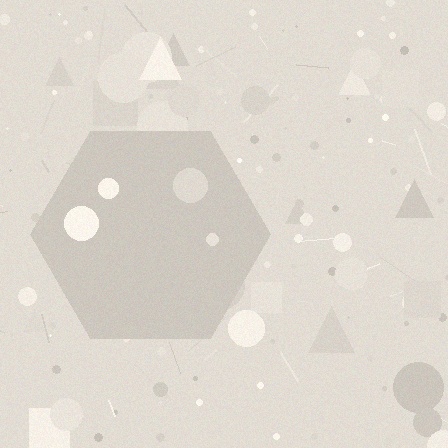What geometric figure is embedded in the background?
A hexagon is embedded in the background.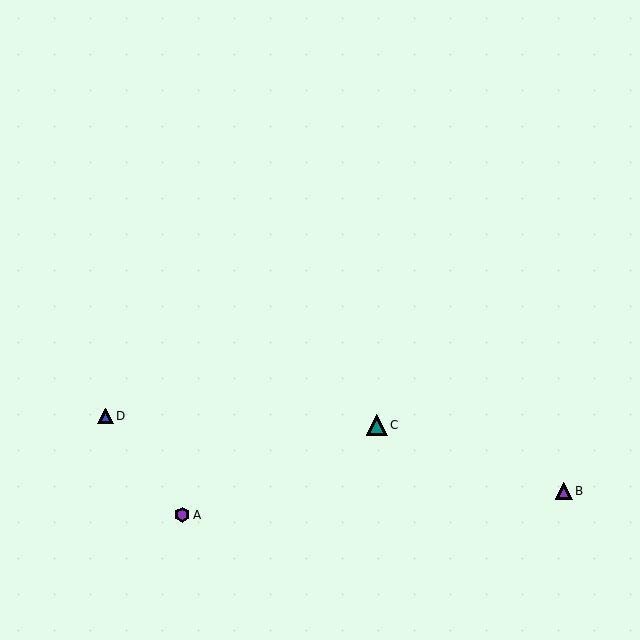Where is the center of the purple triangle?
The center of the purple triangle is at (564, 491).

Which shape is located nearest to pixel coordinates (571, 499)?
The purple triangle (labeled B) at (564, 491) is nearest to that location.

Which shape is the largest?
The teal triangle (labeled C) is the largest.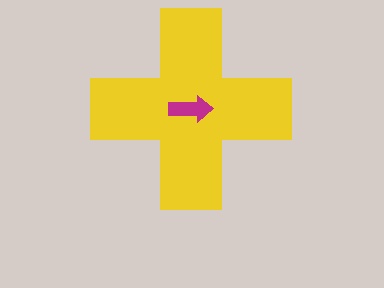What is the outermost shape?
The yellow cross.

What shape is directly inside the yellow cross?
The magenta arrow.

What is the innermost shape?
The magenta arrow.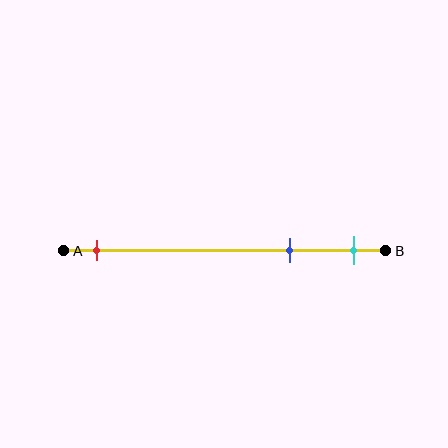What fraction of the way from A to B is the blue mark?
The blue mark is approximately 70% (0.7) of the way from A to B.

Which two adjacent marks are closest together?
The blue and cyan marks are the closest adjacent pair.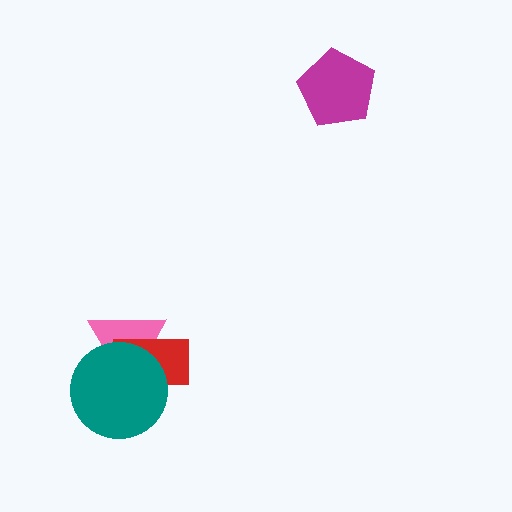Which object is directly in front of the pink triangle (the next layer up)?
The red rectangle is directly in front of the pink triangle.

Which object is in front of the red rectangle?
The teal circle is in front of the red rectangle.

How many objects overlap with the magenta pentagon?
0 objects overlap with the magenta pentagon.